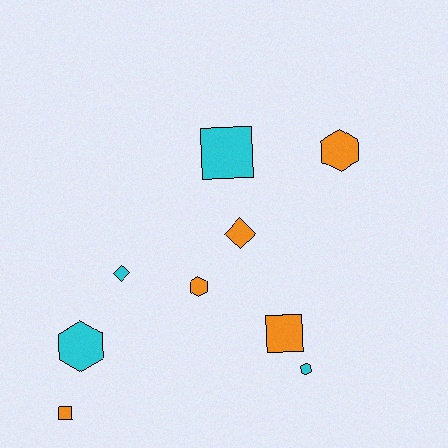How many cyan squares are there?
There is 1 cyan square.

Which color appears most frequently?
Orange, with 5 objects.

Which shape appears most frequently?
Hexagon, with 4 objects.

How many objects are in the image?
There are 9 objects.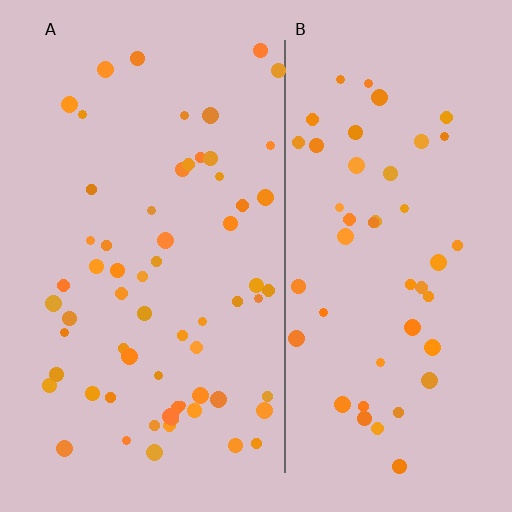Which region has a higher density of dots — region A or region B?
A (the left).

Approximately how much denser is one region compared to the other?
Approximately 1.3× — region A over region B.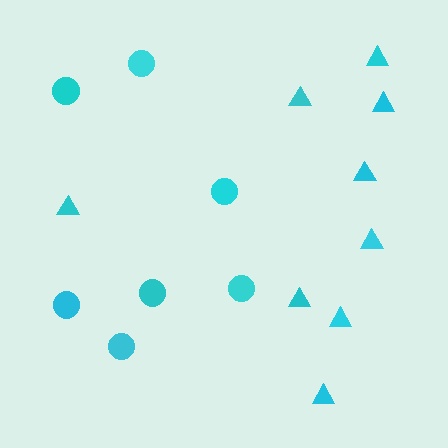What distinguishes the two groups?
There are 2 groups: one group of triangles (9) and one group of circles (7).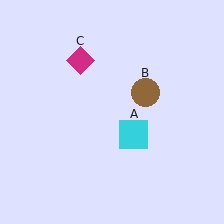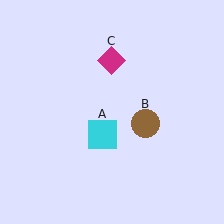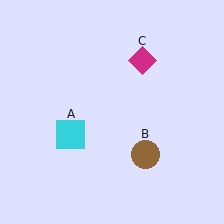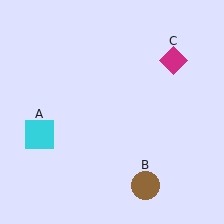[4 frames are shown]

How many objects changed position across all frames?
3 objects changed position: cyan square (object A), brown circle (object B), magenta diamond (object C).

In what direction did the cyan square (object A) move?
The cyan square (object A) moved left.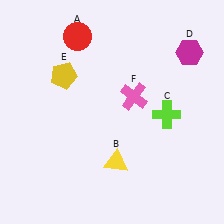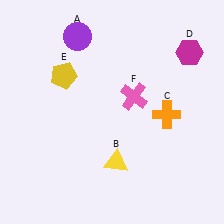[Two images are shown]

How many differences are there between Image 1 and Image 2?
There are 2 differences between the two images.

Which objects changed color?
A changed from red to purple. C changed from lime to orange.